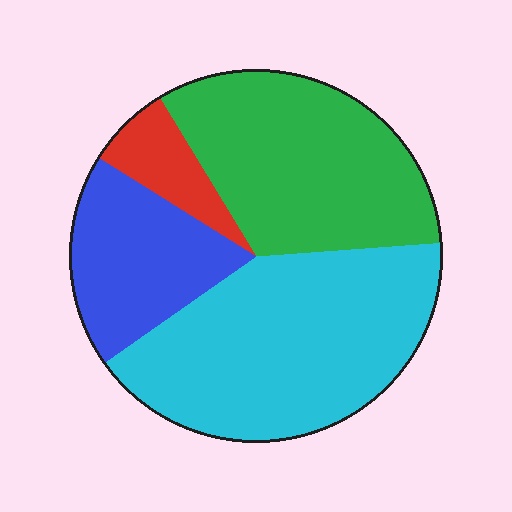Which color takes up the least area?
Red, at roughly 5%.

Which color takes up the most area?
Cyan, at roughly 40%.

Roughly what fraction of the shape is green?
Green covers around 35% of the shape.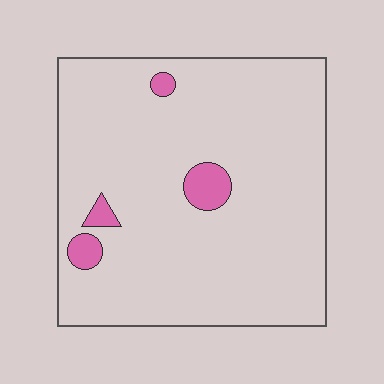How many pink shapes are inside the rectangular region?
4.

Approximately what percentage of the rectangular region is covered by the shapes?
Approximately 5%.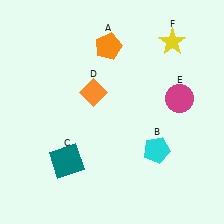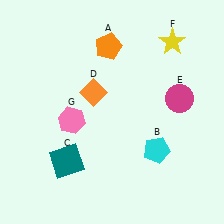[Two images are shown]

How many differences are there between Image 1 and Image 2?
There is 1 difference between the two images.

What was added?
A pink hexagon (G) was added in Image 2.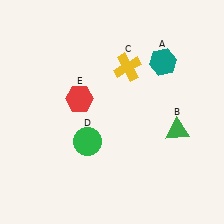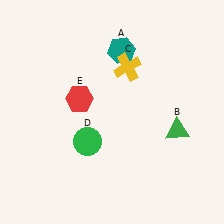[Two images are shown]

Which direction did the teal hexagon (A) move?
The teal hexagon (A) moved left.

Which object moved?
The teal hexagon (A) moved left.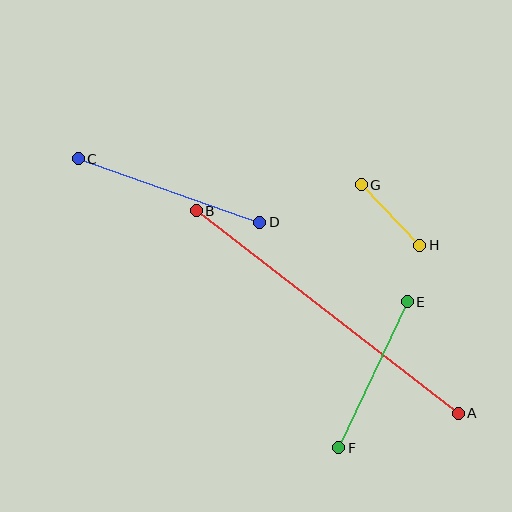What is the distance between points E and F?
The distance is approximately 161 pixels.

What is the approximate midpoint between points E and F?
The midpoint is at approximately (373, 375) pixels.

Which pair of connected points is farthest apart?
Points A and B are farthest apart.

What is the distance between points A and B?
The distance is approximately 331 pixels.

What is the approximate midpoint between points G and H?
The midpoint is at approximately (390, 215) pixels.